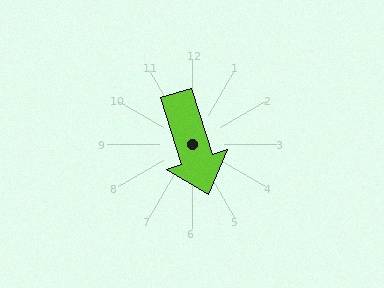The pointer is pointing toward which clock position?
Roughly 5 o'clock.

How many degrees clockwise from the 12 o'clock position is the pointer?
Approximately 162 degrees.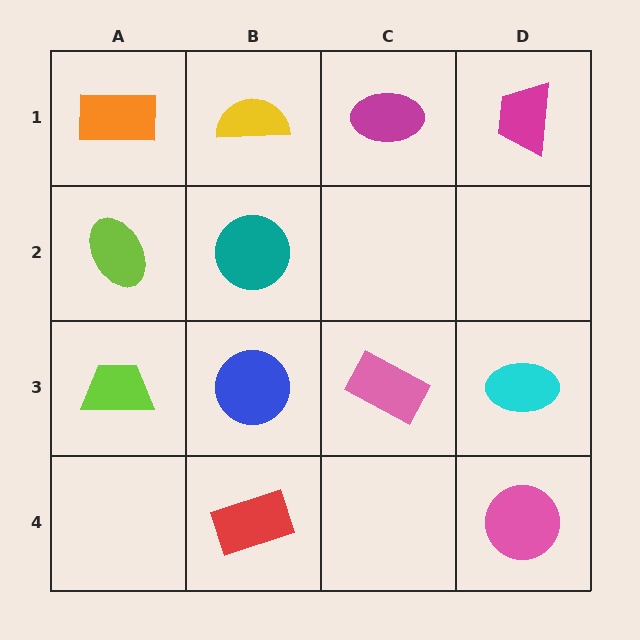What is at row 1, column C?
A magenta ellipse.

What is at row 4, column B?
A red rectangle.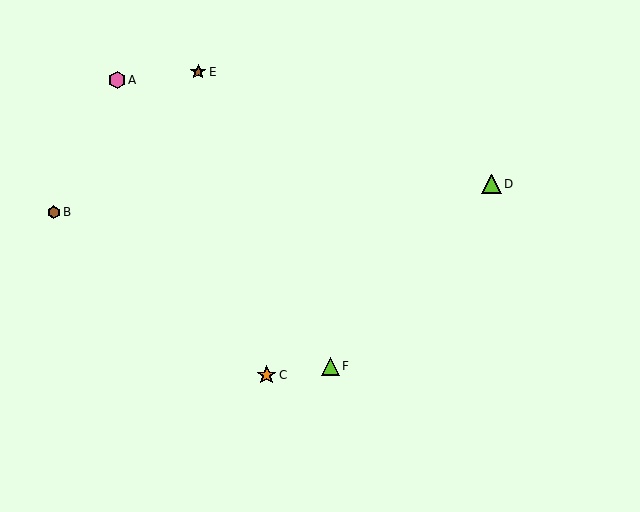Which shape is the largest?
The lime triangle (labeled D) is the largest.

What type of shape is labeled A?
Shape A is a pink hexagon.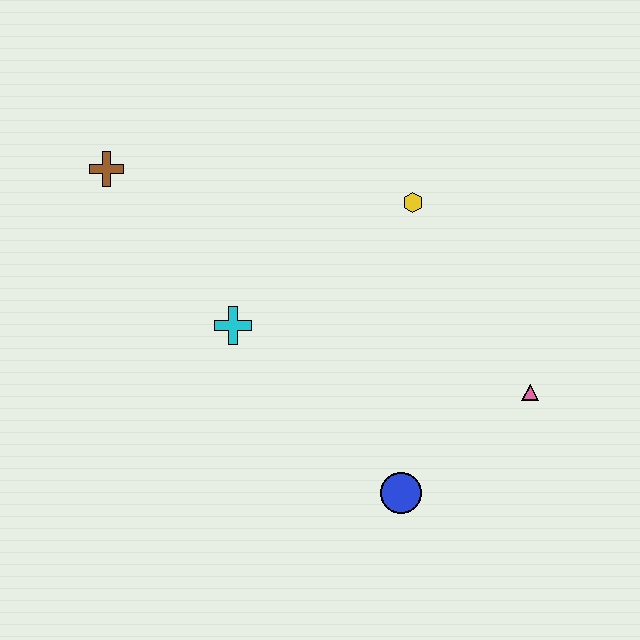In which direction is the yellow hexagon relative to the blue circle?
The yellow hexagon is above the blue circle.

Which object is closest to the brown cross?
The cyan cross is closest to the brown cross.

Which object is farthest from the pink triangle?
The brown cross is farthest from the pink triangle.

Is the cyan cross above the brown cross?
No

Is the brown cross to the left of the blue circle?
Yes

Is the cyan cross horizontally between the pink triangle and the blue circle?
No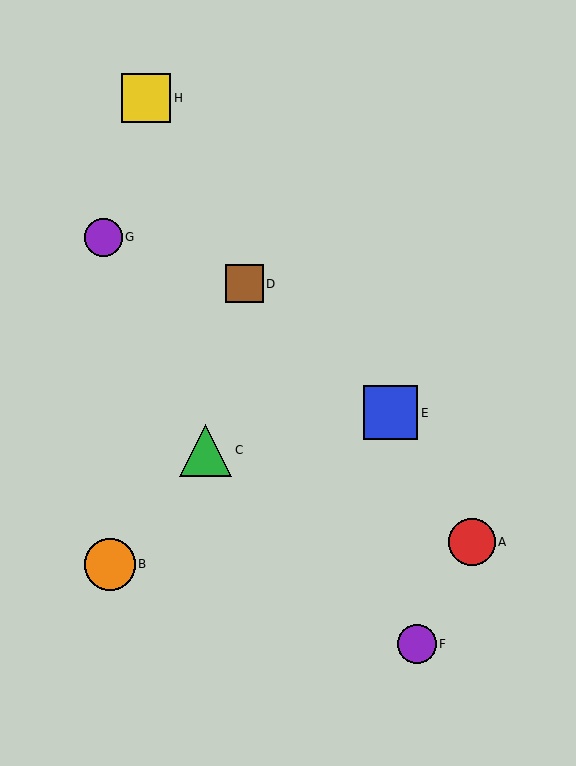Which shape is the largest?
The blue square (labeled E) is the largest.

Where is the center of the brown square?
The center of the brown square is at (244, 284).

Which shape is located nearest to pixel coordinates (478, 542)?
The red circle (labeled A) at (472, 542) is nearest to that location.